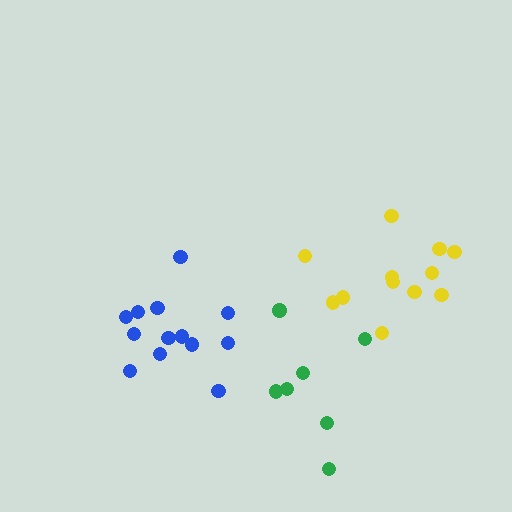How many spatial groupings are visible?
There are 3 spatial groupings.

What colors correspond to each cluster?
The clusters are colored: green, blue, yellow.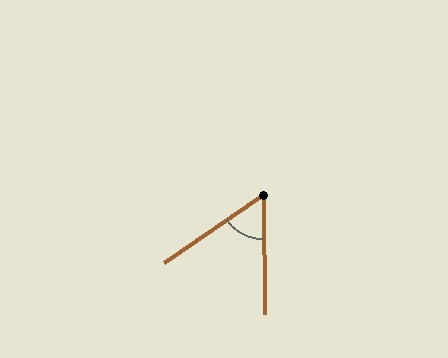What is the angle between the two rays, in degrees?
Approximately 56 degrees.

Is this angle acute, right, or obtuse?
It is acute.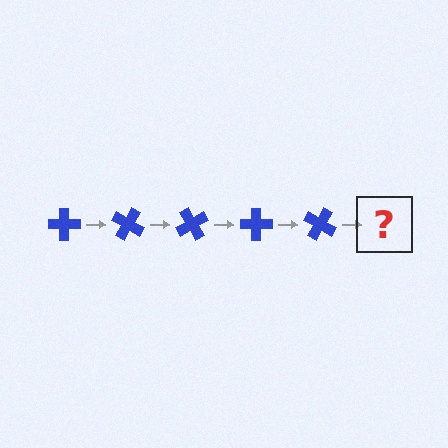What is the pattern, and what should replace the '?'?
The pattern is that the cross rotates 30 degrees each step. The '?' should be a blue cross rotated 150 degrees.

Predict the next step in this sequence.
The next step is a blue cross rotated 150 degrees.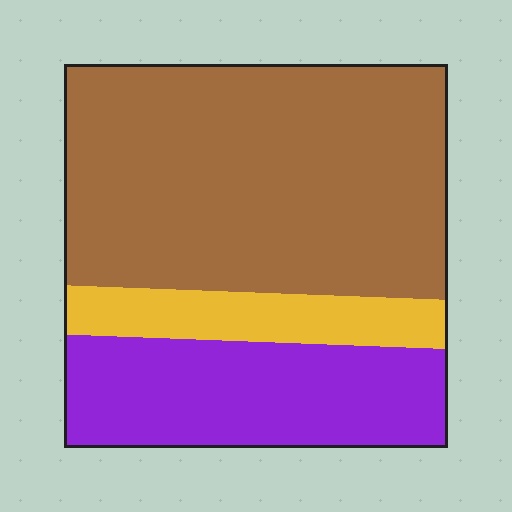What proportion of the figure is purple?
Purple takes up about one quarter (1/4) of the figure.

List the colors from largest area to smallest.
From largest to smallest: brown, purple, yellow.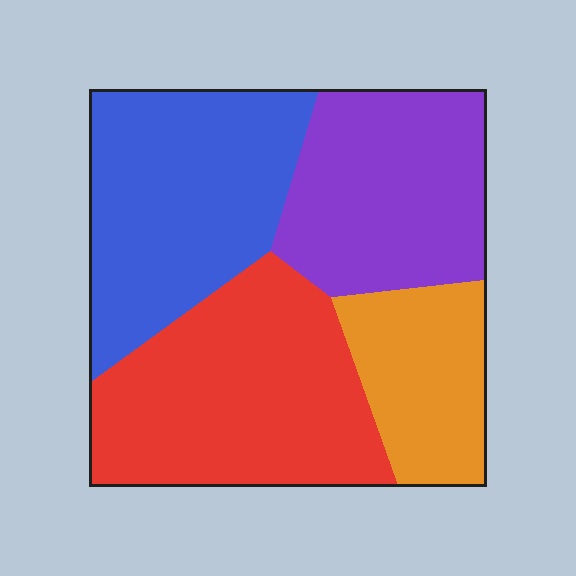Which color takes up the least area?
Orange, at roughly 15%.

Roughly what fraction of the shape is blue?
Blue takes up about one quarter (1/4) of the shape.